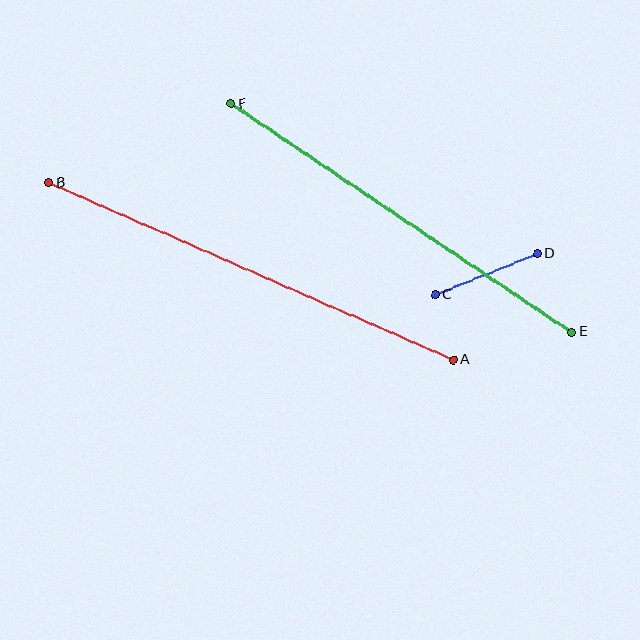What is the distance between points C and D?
The distance is approximately 110 pixels.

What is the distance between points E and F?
The distance is approximately 410 pixels.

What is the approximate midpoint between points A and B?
The midpoint is at approximately (251, 271) pixels.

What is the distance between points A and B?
The distance is approximately 442 pixels.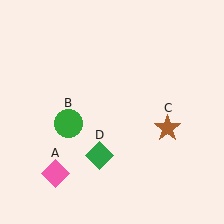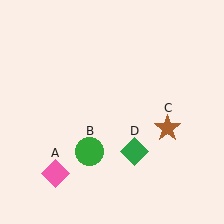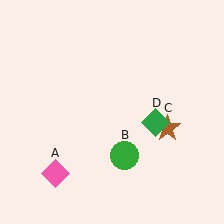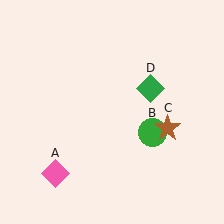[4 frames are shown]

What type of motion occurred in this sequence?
The green circle (object B), green diamond (object D) rotated counterclockwise around the center of the scene.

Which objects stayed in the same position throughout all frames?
Pink diamond (object A) and brown star (object C) remained stationary.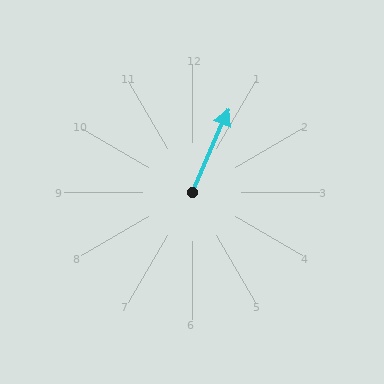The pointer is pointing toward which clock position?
Roughly 1 o'clock.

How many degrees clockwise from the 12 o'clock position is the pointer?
Approximately 24 degrees.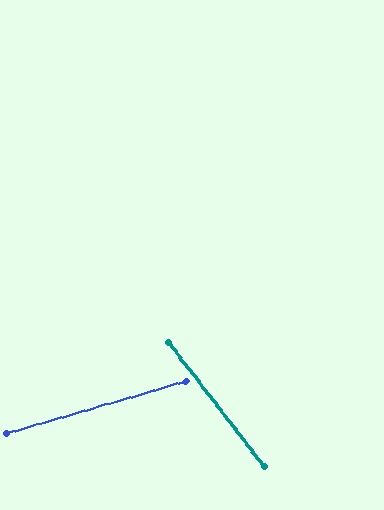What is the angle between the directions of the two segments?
Approximately 69 degrees.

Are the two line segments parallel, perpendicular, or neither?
Neither parallel nor perpendicular — they differ by about 69°.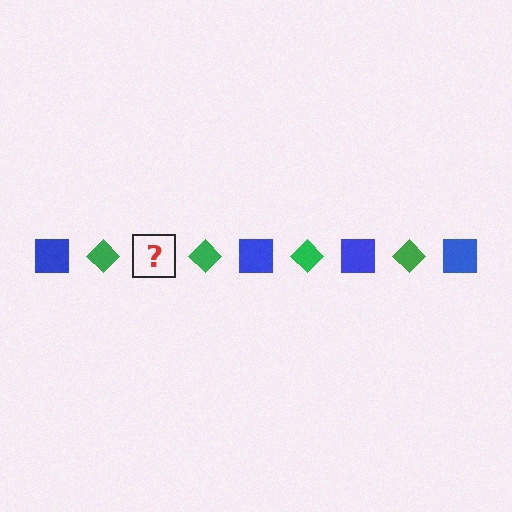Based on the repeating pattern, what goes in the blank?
The blank should be a blue square.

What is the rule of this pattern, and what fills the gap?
The rule is that the pattern alternates between blue square and green diamond. The gap should be filled with a blue square.